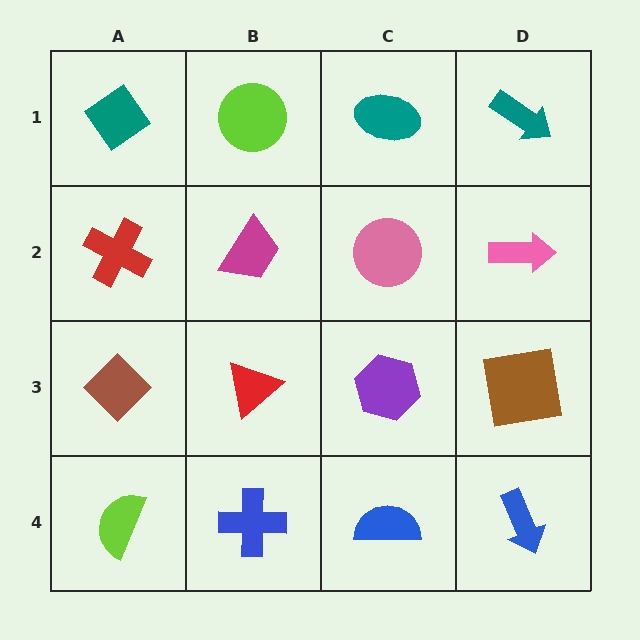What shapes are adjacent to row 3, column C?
A pink circle (row 2, column C), a blue semicircle (row 4, column C), a red triangle (row 3, column B), a brown square (row 3, column D).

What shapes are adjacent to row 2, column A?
A teal diamond (row 1, column A), a brown diamond (row 3, column A), a magenta trapezoid (row 2, column B).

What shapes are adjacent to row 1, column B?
A magenta trapezoid (row 2, column B), a teal diamond (row 1, column A), a teal ellipse (row 1, column C).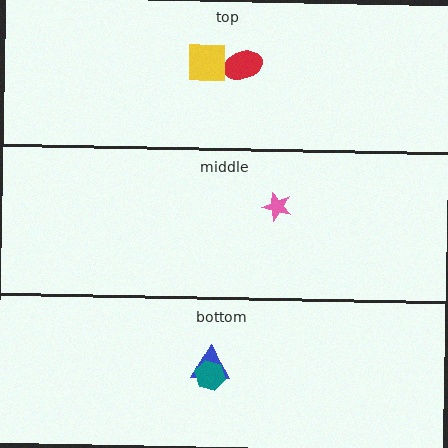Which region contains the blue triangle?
The bottom region.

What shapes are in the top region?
The red ellipse, the yellow square.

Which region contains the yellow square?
The top region.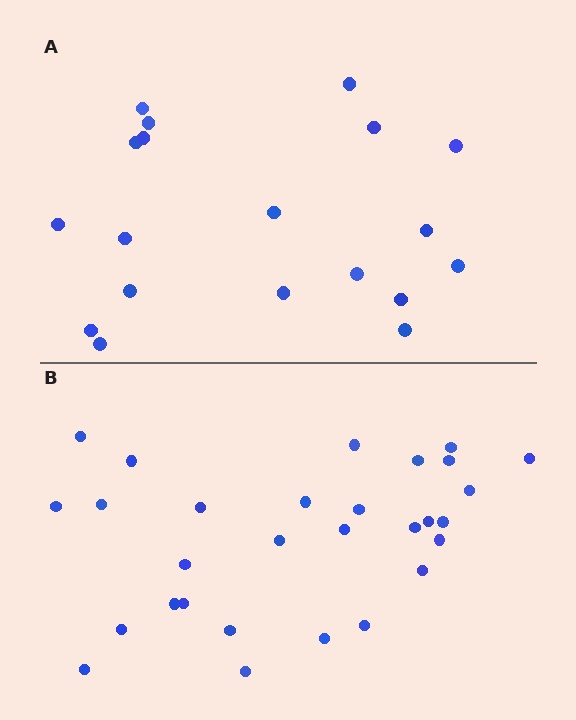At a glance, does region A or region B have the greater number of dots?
Region B (the bottom region) has more dots.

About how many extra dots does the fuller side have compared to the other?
Region B has roughly 10 or so more dots than region A.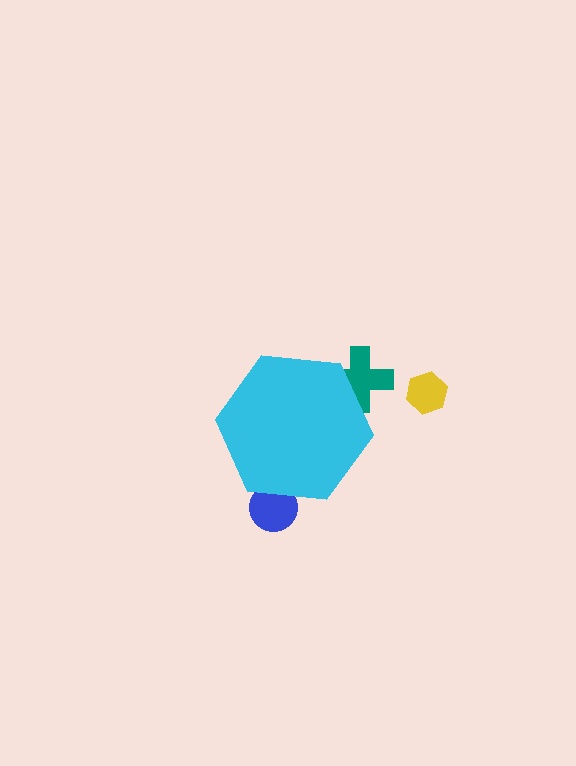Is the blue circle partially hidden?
Yes, the blue circle is partially hidden behind the cyan hexagon.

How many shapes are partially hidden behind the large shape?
2 shapes are partially hidden.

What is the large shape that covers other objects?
A cyan hexagon.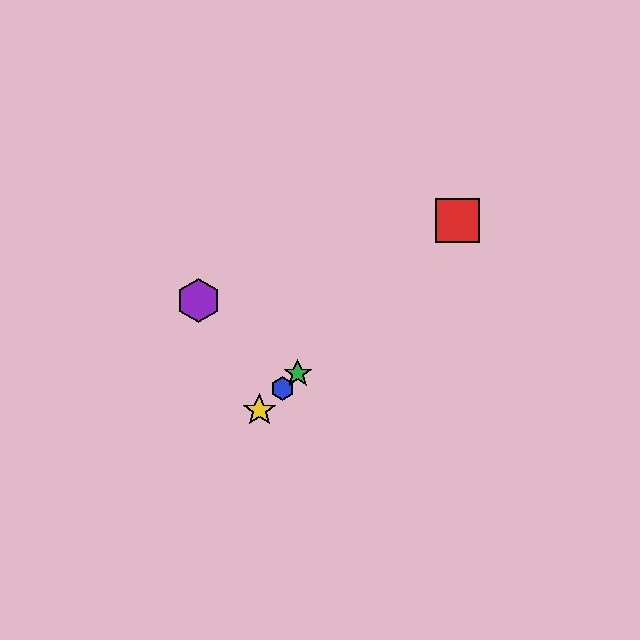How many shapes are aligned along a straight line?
4 shapes (the red square, the blue hexagon, the green star, the yellow star) are aligned along a straight line.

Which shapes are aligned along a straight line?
The red square, the blue hexagon, the green star, the yellow star are aligned along a straight line.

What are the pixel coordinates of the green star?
The green star is at (298, 374).